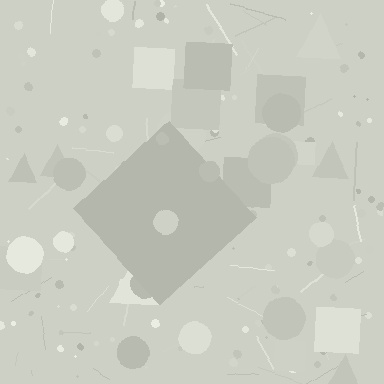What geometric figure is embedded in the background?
A diamond is embedded in the background.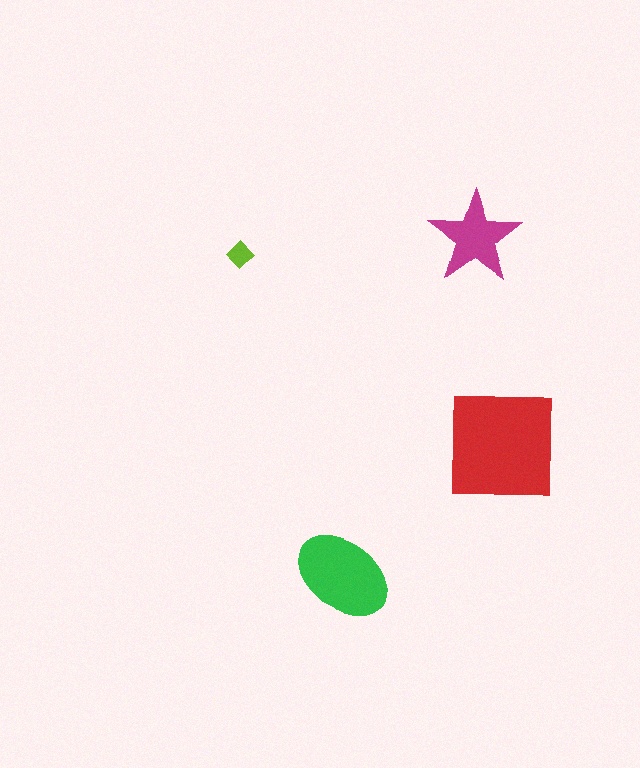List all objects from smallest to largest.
The lime diamond, the magenta star, the green ellipse, the red square.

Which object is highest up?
The magenta star is topmost.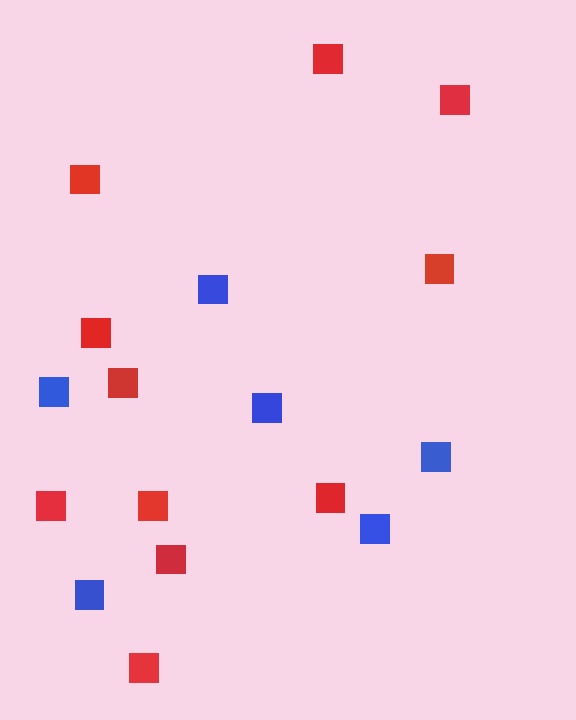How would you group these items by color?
There are 2 groups: one group of red squares (11) and one group of blue squares (6).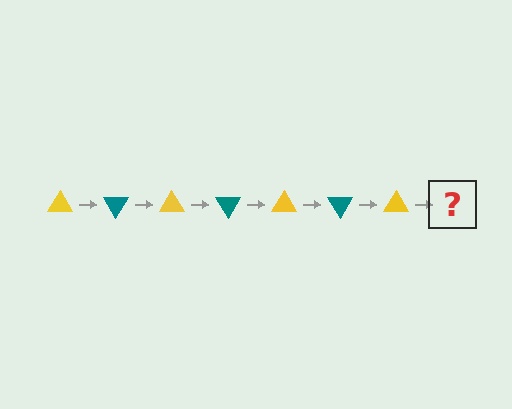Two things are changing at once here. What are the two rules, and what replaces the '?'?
The two rules are that it rotates 60 degrees each step and the color cycles through yellow and teal. The '?' should be a teal triangle, rotated 420 degrees from the start.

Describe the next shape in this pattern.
It should be a teal triangle, rotated 420 degrees from the start.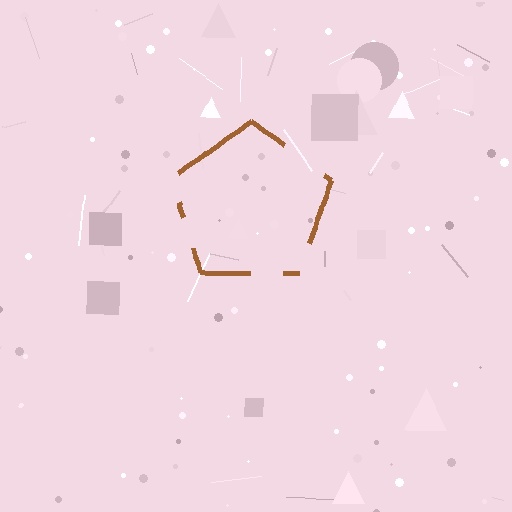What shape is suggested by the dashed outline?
The dashed outline suggests a pentagon.